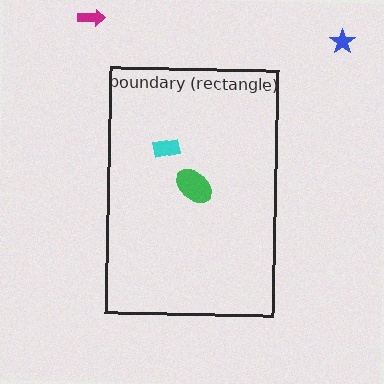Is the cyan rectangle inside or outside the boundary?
Inside.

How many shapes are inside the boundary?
2 inside, 2 outside.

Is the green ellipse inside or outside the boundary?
Inside.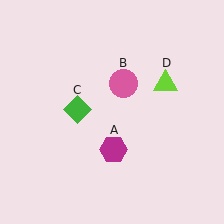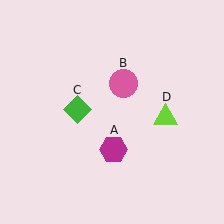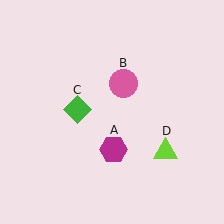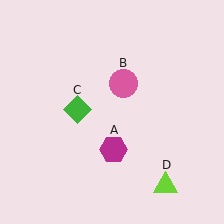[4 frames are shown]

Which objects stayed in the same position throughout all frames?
Magenta hexagon (object A) and pink circle (object B) and green diamond (object C) remained stationary.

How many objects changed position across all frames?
1 object changed position: lime triangle (object D).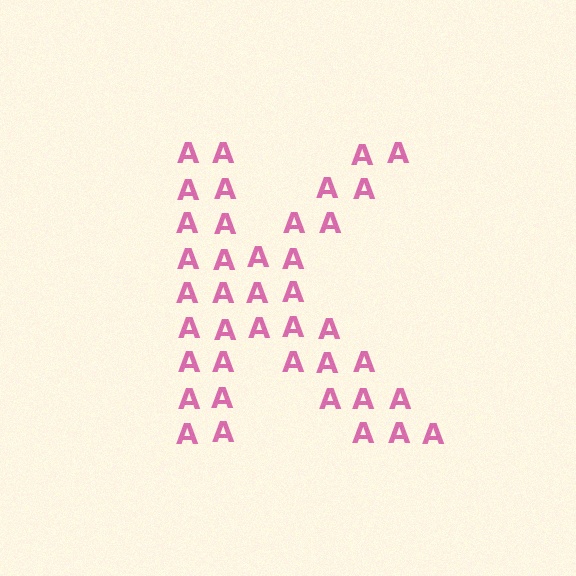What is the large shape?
The large shape is the letter K.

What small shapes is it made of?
It is made of small letter A's.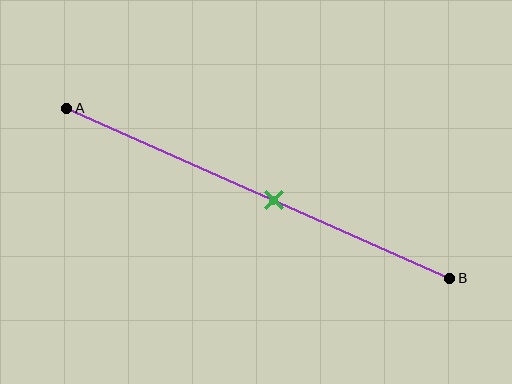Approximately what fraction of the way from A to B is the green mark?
The green mark is approximately 55% of the way from A to B.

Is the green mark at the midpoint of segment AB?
No, the mark is at about 55% from A, not at the 50% midpoint.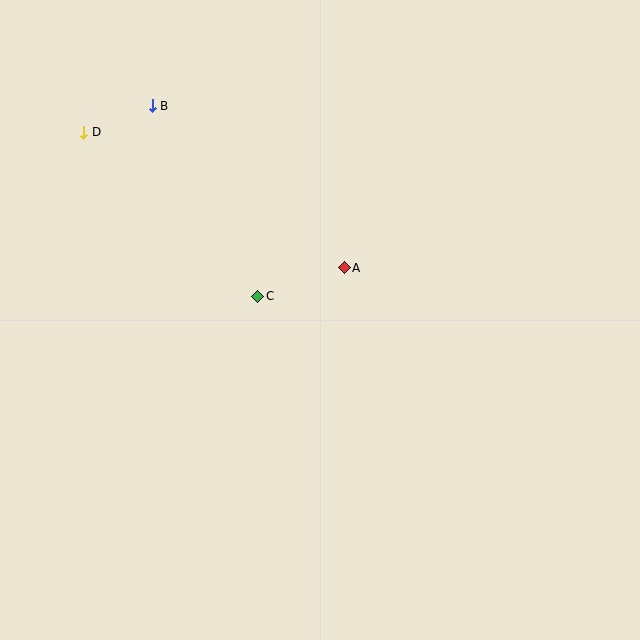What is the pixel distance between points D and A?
The distance between D and A is 294 pixels.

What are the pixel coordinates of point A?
Point A is at (344, 268).